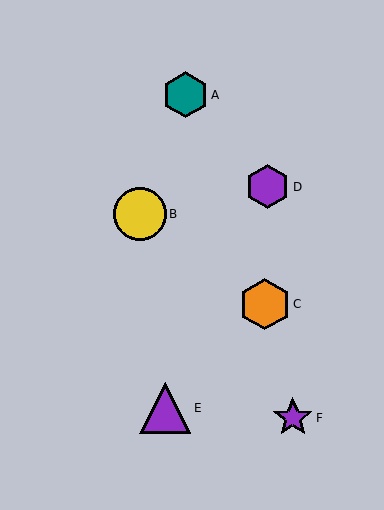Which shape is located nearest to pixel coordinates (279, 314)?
The orange hexagon (labeled C) at (265, 304) is nearest to that location.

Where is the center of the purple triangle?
The center of the purple triangle is at (165, 408).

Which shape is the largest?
The yellow circle (labeled B) is the largest.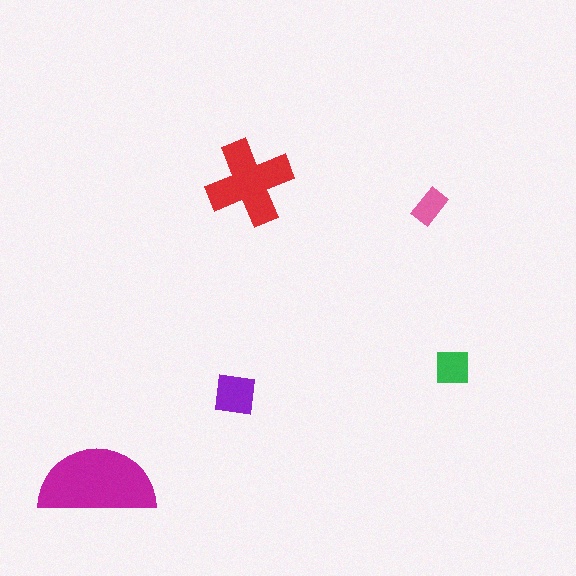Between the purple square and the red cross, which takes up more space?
The red cross.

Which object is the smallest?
The pink rectangle.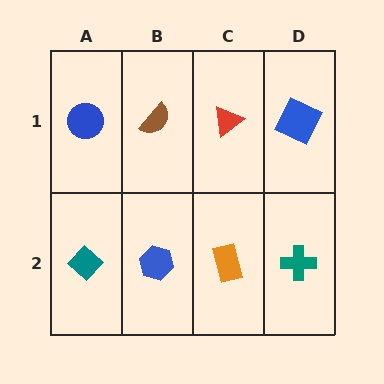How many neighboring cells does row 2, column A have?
2.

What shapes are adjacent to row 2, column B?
A brown semicircle (row 1, column B), a teal diamond (row 2, column A), an orange rectangle (row 2, column C).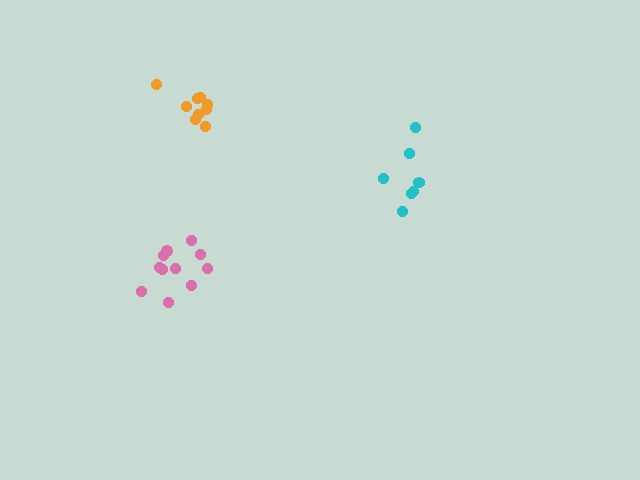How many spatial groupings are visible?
There are 3 spatial groupings.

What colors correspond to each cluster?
The clusters are colored: orange, cyan, pink.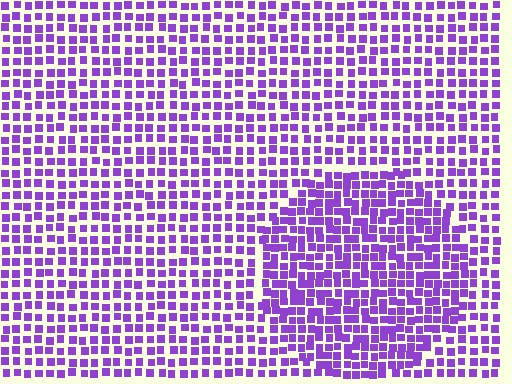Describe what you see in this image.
The image contains small purple elements arranged at two different densities. A circle-shaped region is visible where the elements are more densely packed than the surrounding area.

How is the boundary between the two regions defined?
The boundary is defined by a change in element density (approximately 1.5x ratio). All elements are the same color, size, and shape.